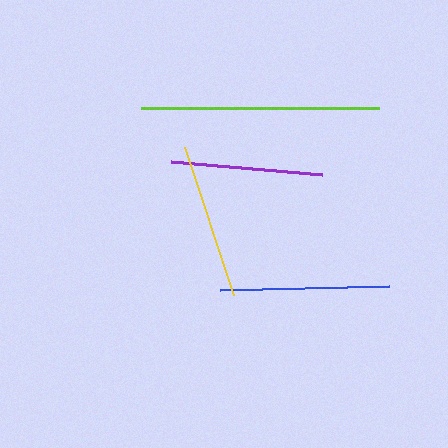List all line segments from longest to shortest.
From longest to shortest: lime, blue, yellow, purple.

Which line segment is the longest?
The lime line is the longest at approximately 237 pixels.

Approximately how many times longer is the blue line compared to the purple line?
The blue line is approximately 1.1 times the length of the purple line.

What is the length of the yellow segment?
The yellow segment is approximately 156 pixels long.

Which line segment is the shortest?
The purple line is the shortest at approximately 152 pixels.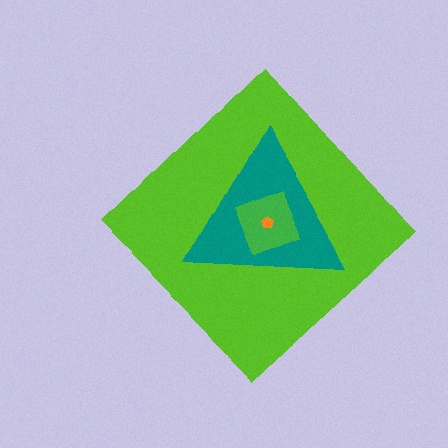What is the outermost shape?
The lime diamond.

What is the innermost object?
The orange pentagon.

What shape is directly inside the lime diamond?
The teal triangle.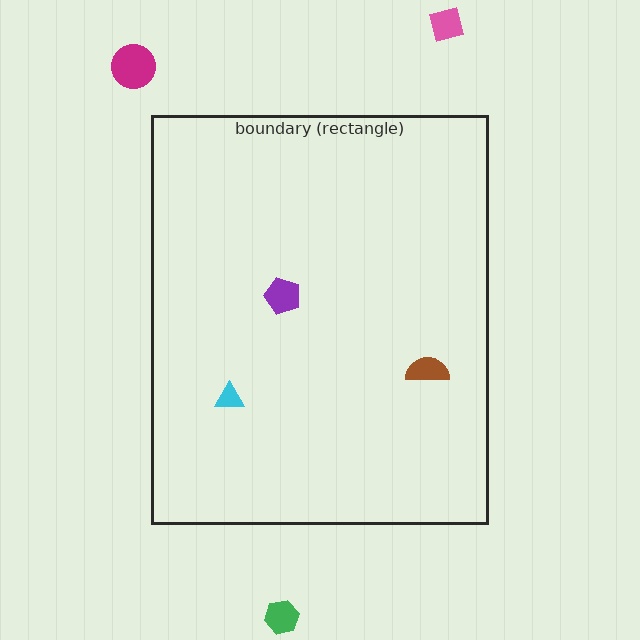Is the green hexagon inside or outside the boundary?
Outside.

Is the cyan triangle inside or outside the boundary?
Inside.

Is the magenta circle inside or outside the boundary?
Outside.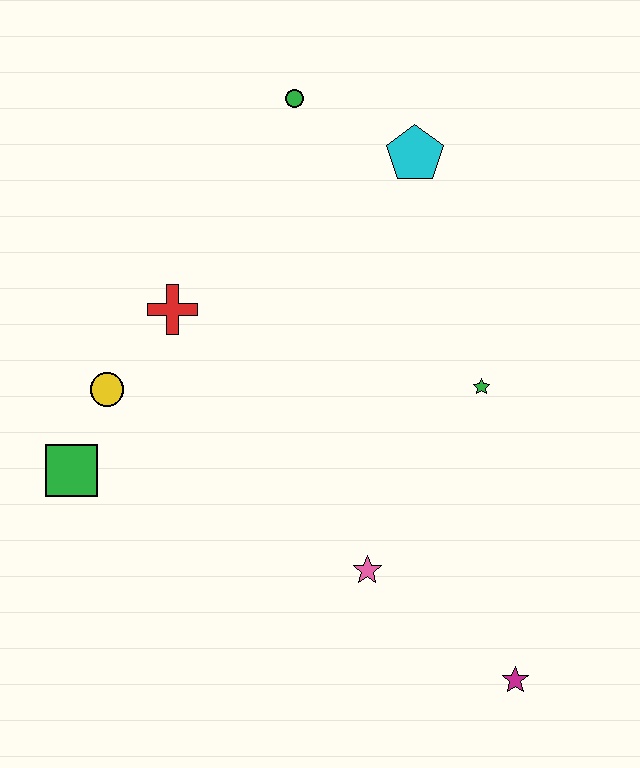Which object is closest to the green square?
The yellow circle is closest to the green square.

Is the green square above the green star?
No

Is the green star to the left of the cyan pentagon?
No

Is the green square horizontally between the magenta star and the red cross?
No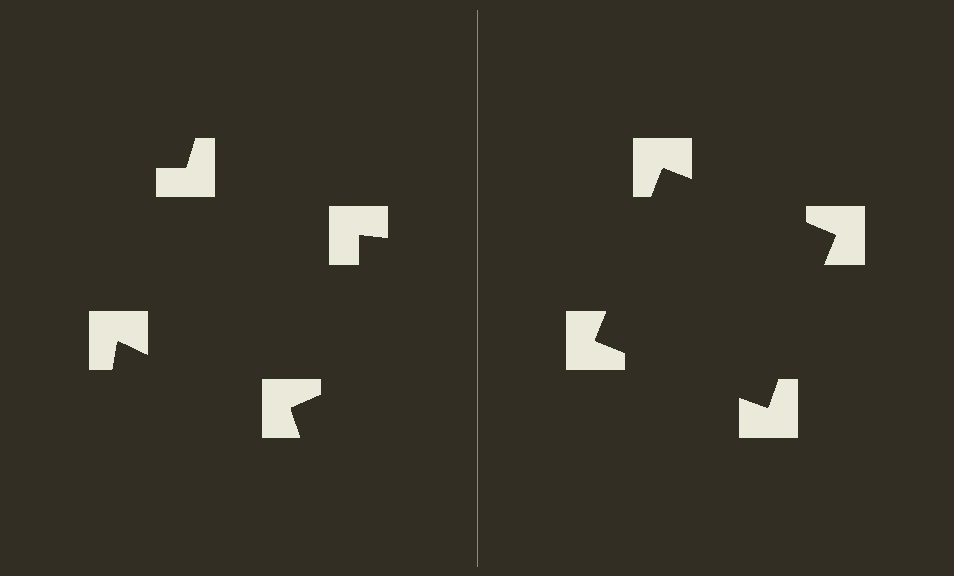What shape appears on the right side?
An illusory square.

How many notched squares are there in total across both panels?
8 — 4 on each side.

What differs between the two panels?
The notched squares are positioned identically on both sides; only the wedge orientations differ. On the right they align to a square; on the left they are misaligned.